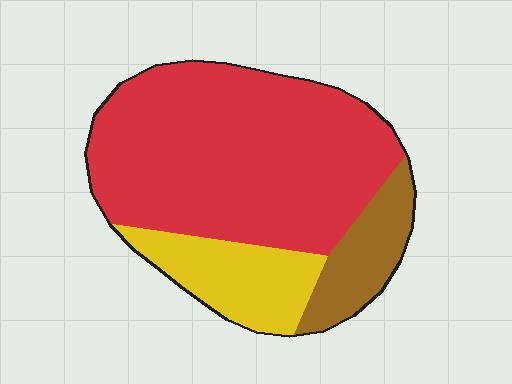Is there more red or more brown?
Red.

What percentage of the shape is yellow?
Yellow takes up about one sixth (1/6) of the shape.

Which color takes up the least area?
Brown, at roughly 15%.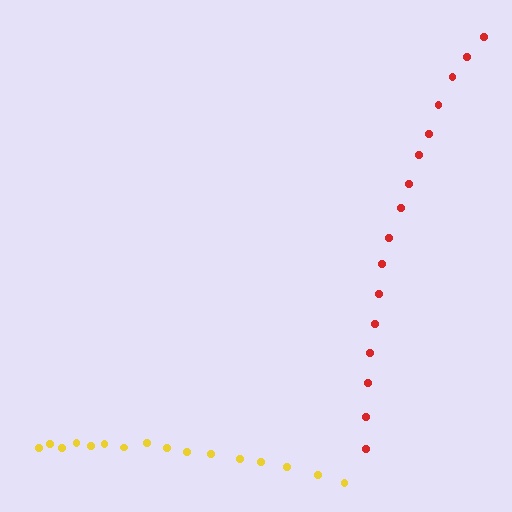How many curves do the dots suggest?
There are 2 distinct paths.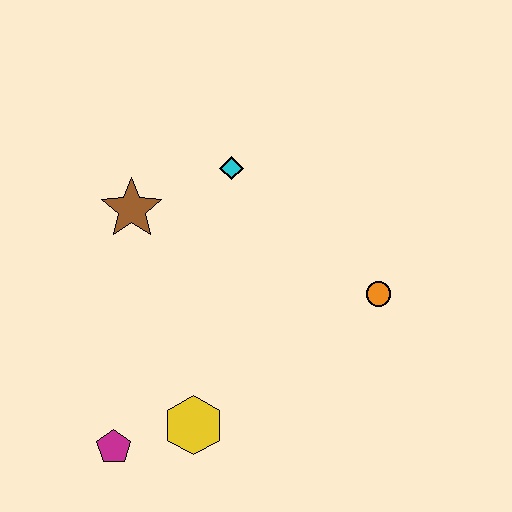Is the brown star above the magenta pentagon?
Yes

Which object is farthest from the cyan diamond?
The magenta pentagon is farthest from the cyan diamond.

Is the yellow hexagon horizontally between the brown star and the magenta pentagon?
No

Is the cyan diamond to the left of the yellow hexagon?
No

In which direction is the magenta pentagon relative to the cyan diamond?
The magenta pentagon is below the cyan diamond.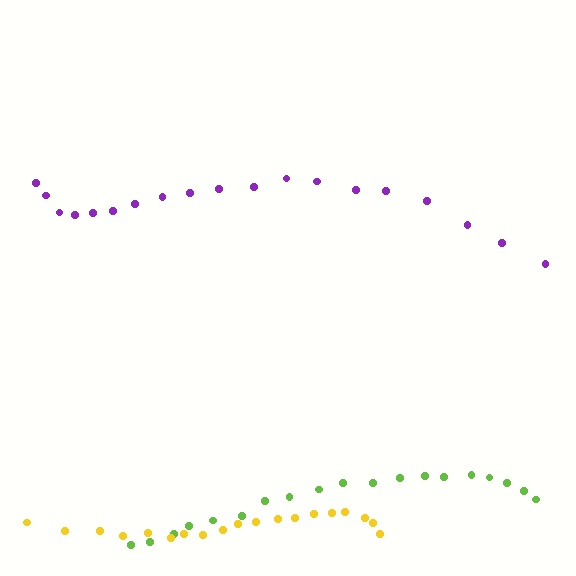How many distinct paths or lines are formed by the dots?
There are 3 distinct paths.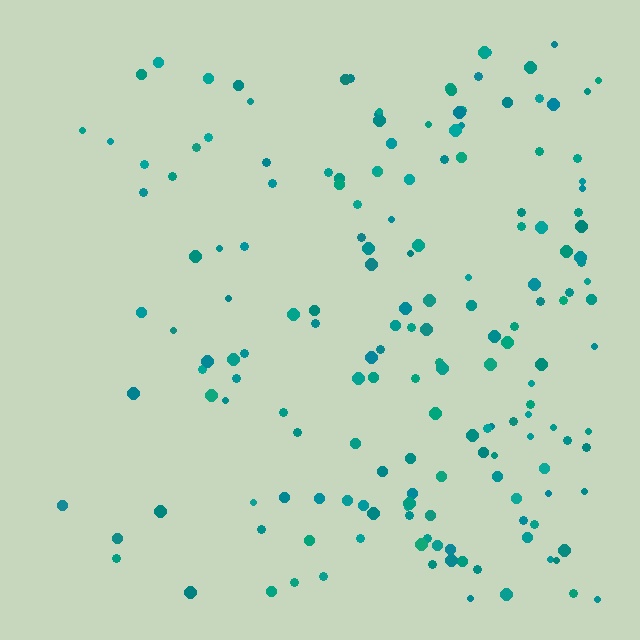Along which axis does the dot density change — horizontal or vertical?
Horizontal.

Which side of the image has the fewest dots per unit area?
The left.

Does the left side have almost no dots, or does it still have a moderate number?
Still a moderate number, just noticeably fewer than the right.